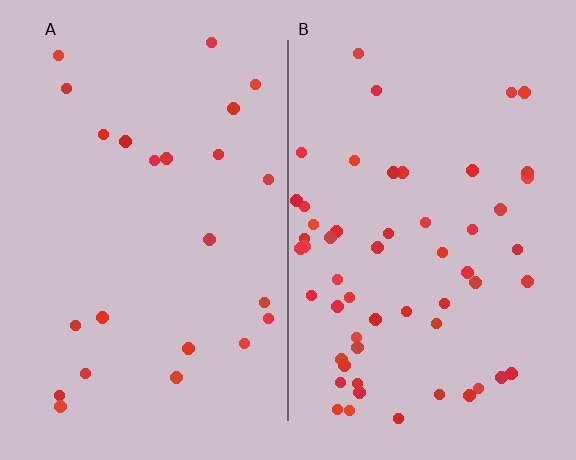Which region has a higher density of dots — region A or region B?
B (the right).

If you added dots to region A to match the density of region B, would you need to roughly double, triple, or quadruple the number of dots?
Approximately double.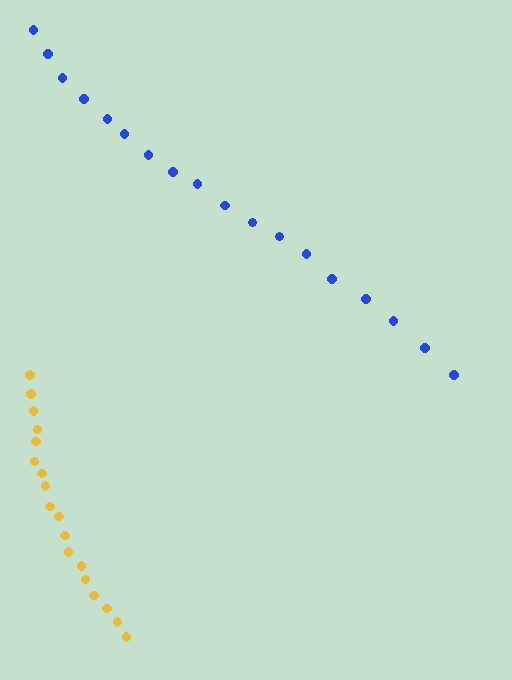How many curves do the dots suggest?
There are 2 distinct paths.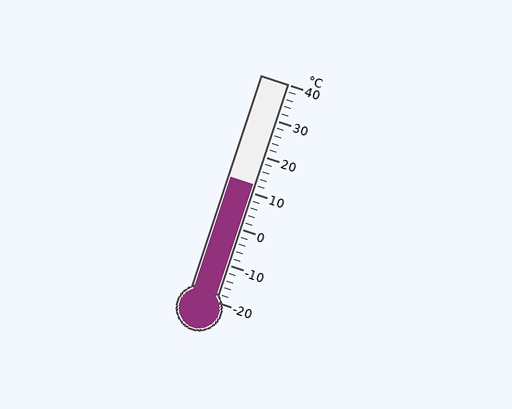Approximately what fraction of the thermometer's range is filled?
The thermometer is filled to approximately 55% of its range.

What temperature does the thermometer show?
The thermometer shows approximately 12°C.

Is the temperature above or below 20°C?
The temperature is below 20°C.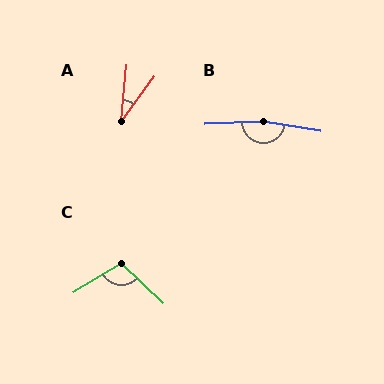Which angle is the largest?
B, at approximately 168 degrees.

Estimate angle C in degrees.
Approximately 105 degrees.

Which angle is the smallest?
A, at approximately 30 degrees.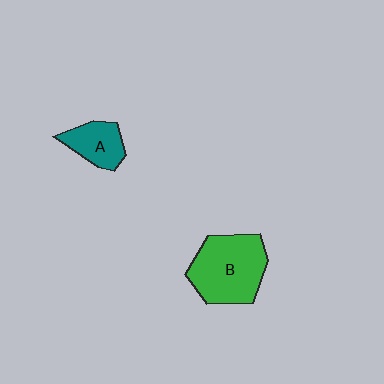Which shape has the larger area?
Shape B (green).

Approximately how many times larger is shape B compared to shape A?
Approximately 2.1 times.